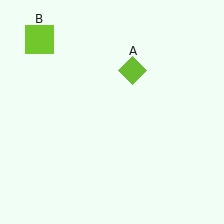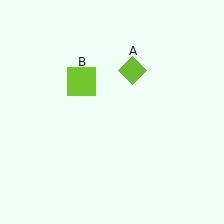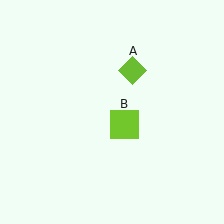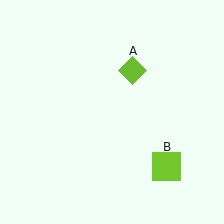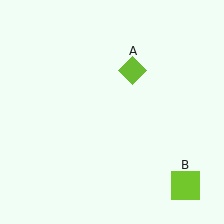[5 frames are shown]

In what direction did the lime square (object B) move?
The lime square (object B) moved down and to the right.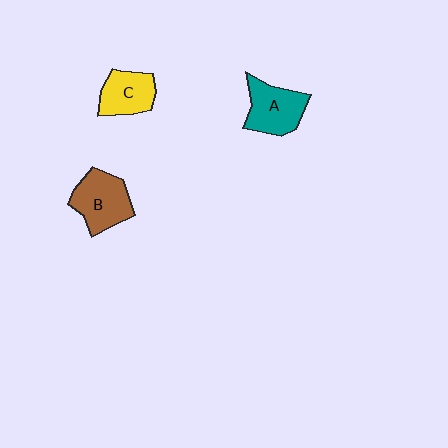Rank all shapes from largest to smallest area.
From largest to smallest: B (brown), A (teal), C (yellow).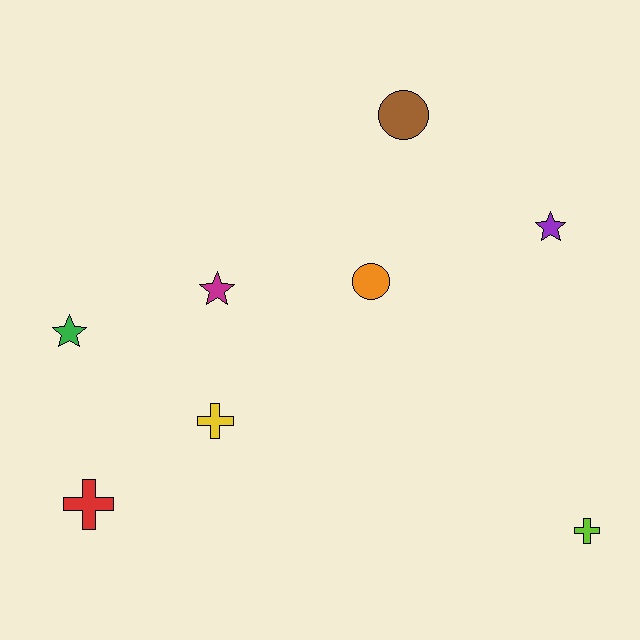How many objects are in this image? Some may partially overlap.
There are 8 objects.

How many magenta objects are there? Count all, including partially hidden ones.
There is 1 magenta object.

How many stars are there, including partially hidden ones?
There are 3 stars.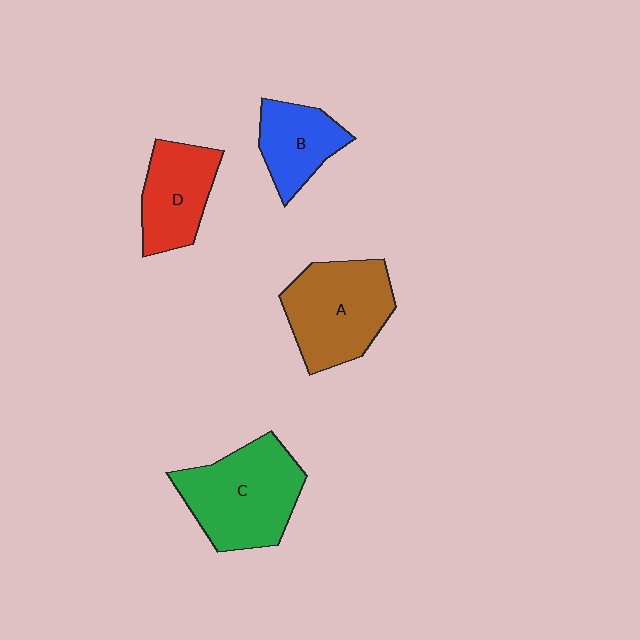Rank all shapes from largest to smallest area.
From largest to smallest: C (green), A (brown), D (red), B (blue).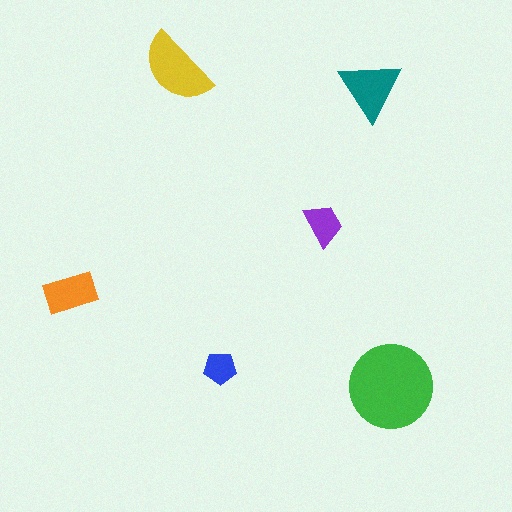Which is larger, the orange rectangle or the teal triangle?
The teal triangle.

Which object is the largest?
The green circle.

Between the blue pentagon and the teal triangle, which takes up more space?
The teal triangle.